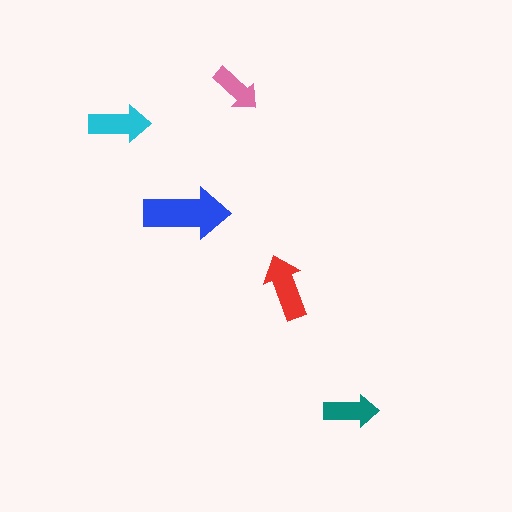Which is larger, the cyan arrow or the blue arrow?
The blue one.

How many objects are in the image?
There are 5 objects in the image.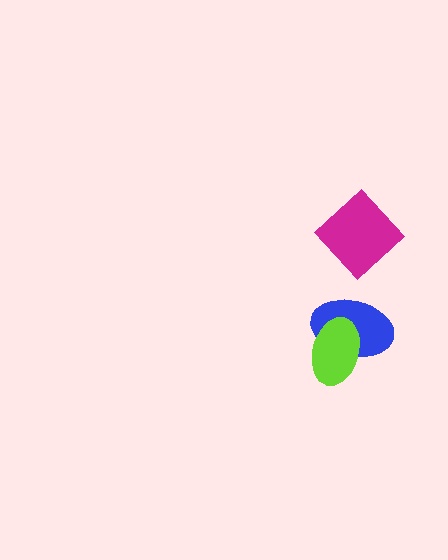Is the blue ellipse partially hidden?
Yes, it is partially covered by another shape.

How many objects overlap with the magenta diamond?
0 objects overlap with the magenta diamond.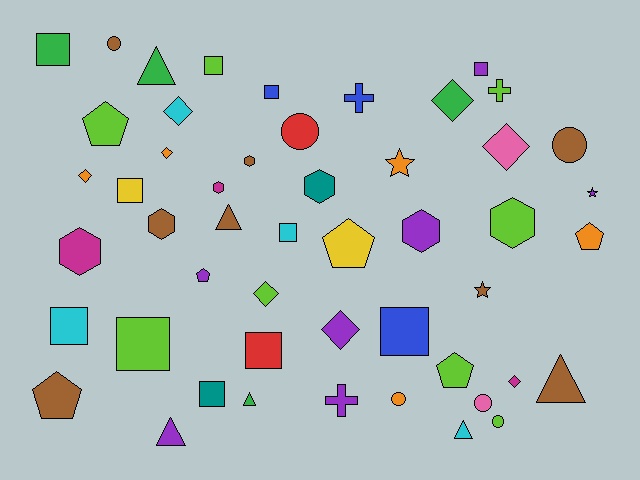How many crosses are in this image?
There are 3 crosses.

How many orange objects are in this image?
There are 5 orange objects.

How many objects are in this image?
There are 50 objects.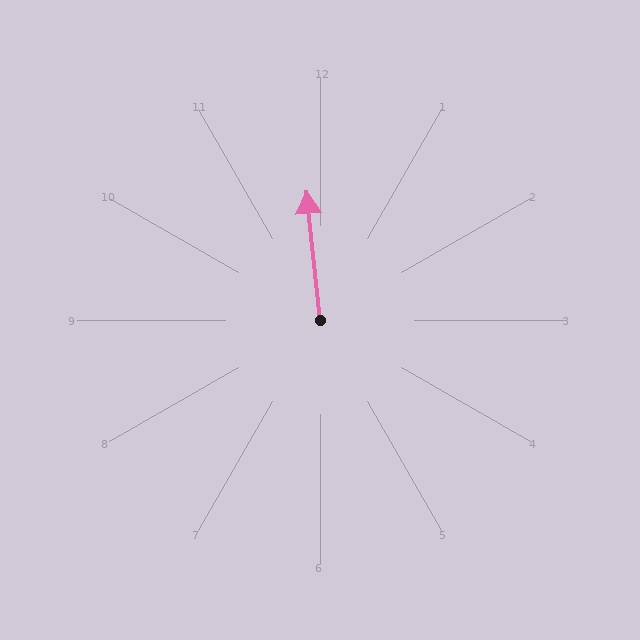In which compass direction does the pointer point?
North.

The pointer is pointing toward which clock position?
Roughly 12 o'clock.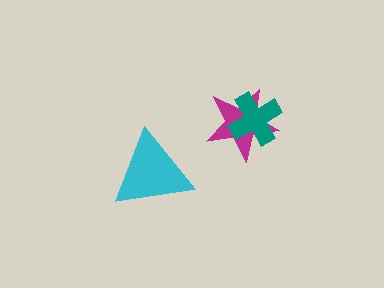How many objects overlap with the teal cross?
1 object overlaps with the teal cross.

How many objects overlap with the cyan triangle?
0 objects overlap with the cyan triangle.